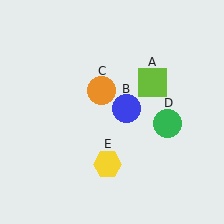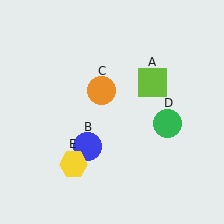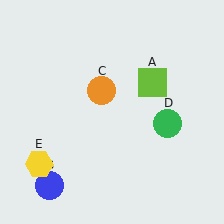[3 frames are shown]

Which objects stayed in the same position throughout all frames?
Lime square (object A) and orange circle (object C) and green circle (object D) remained stationary.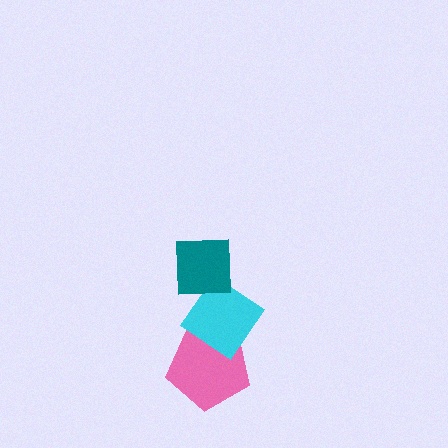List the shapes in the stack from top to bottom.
From top to bottom: the teal square, the cyan diamond, the pink pentagon.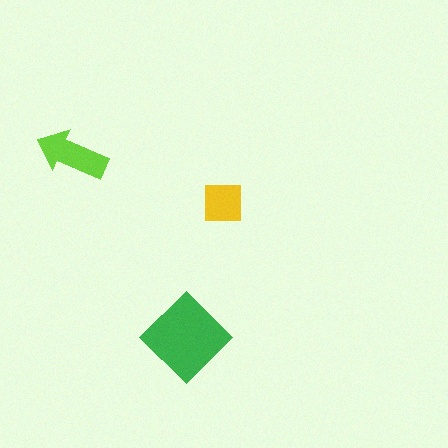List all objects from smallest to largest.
The yellow square, the lime arrow, the green diamond.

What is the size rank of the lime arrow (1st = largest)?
2nd.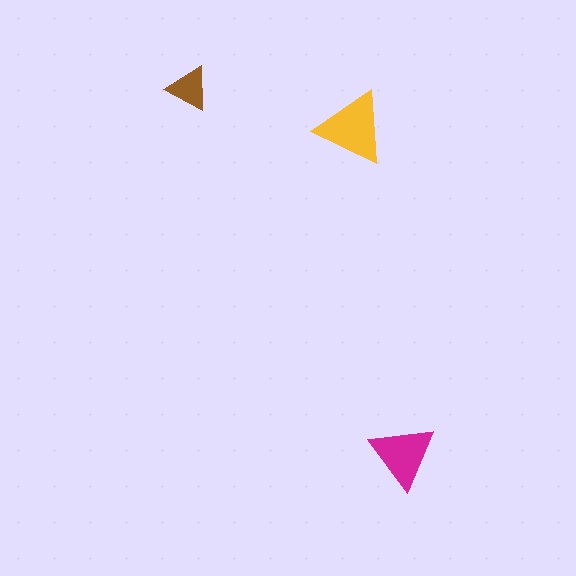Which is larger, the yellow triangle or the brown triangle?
The yellow one.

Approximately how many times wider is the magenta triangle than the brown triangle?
About 1.5 times wider.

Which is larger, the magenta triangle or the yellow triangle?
The yellow one.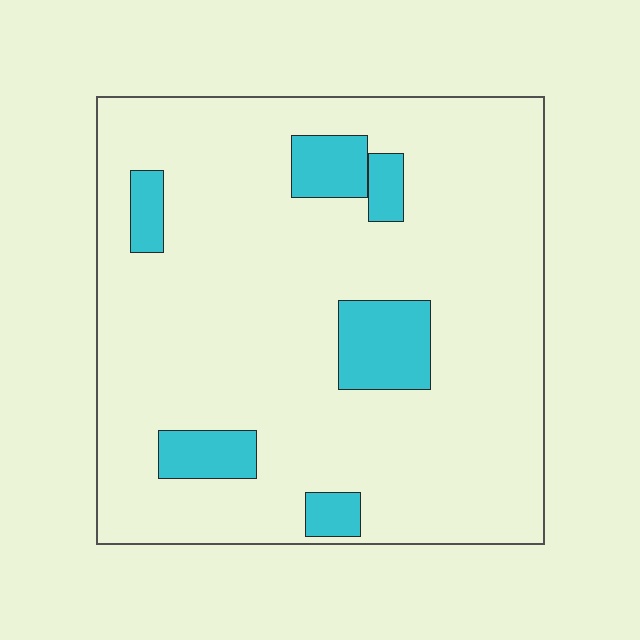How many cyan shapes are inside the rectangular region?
6.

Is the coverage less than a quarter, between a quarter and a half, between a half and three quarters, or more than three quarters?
Less than a quarter.